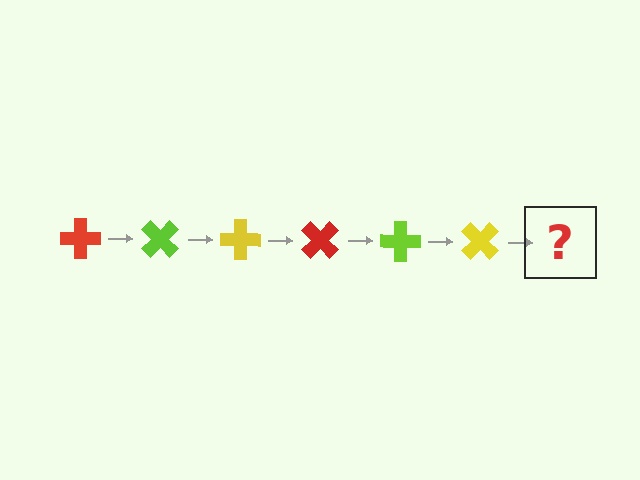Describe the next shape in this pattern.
It should be a red cross, rotated 270 degrees from the start.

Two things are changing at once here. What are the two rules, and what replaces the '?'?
The two rules are that it rotates 45 degrees each step and the color cycles through red, lime, and yellow. The '?' should be a red cross, rotated 270 degrees from the start.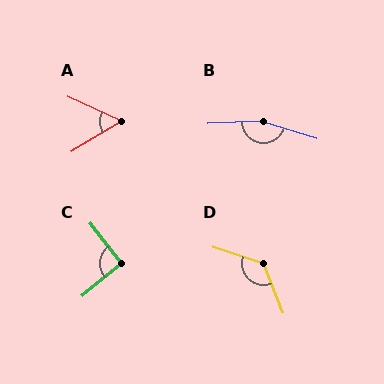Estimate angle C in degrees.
Approximately 92 degrees.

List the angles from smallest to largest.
A (55°), C (92°), D (130°), B (161°).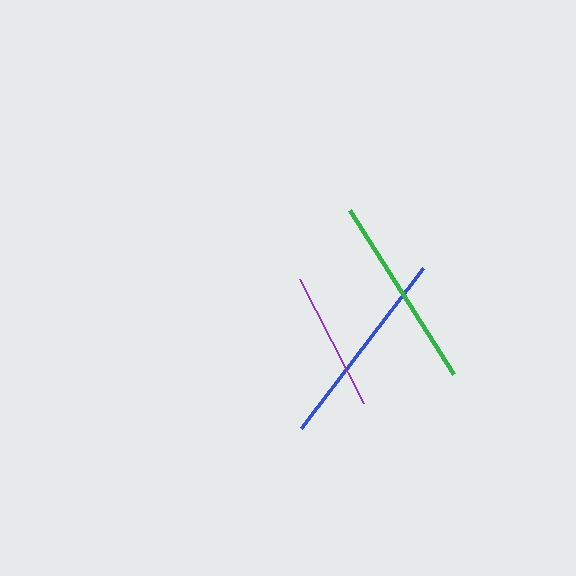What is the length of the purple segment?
The purple segment is approximately 139 pixels long.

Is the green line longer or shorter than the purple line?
The green line is longer than the purple line.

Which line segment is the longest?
The blue line is the longest at approximately 201 pixels.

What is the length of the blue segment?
The blue segment is approximately 201 pixels long.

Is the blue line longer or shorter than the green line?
The blue line is longer than the green line.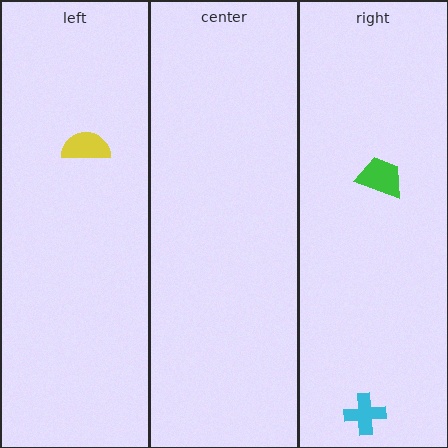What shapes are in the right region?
The green trapezoid, the cyan cross.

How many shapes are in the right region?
2.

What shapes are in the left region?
The yellow semicircle.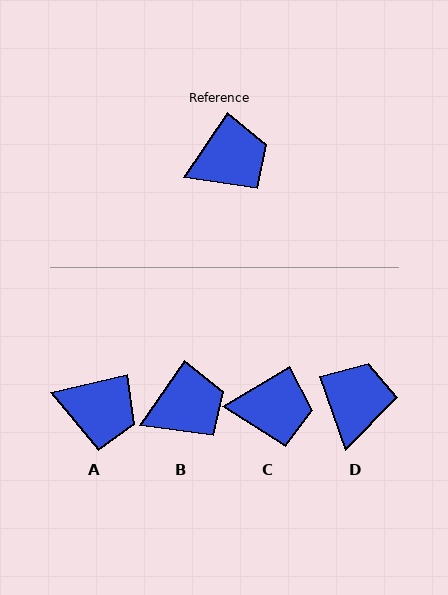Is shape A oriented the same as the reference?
No, it is off by about 42 degrees.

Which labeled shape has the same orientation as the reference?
B.